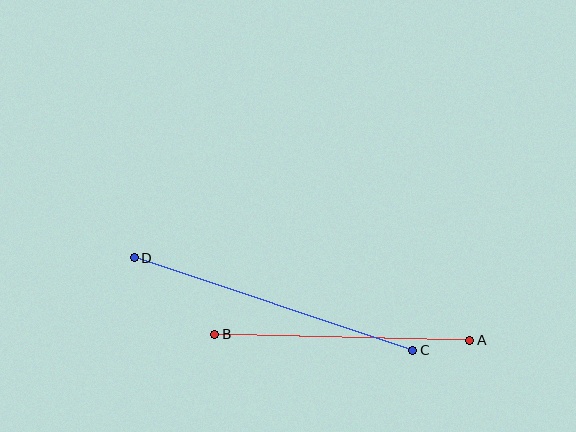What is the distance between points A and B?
The distance is approximately 255 pixels.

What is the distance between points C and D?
The distance is approximately 293 pixels.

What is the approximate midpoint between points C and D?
The midpoint is at approximately (273, 304) pixels.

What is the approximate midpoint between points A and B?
The midpoint is at approximately (342, 337) pixels.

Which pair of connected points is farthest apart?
Points C and D are farthest apart.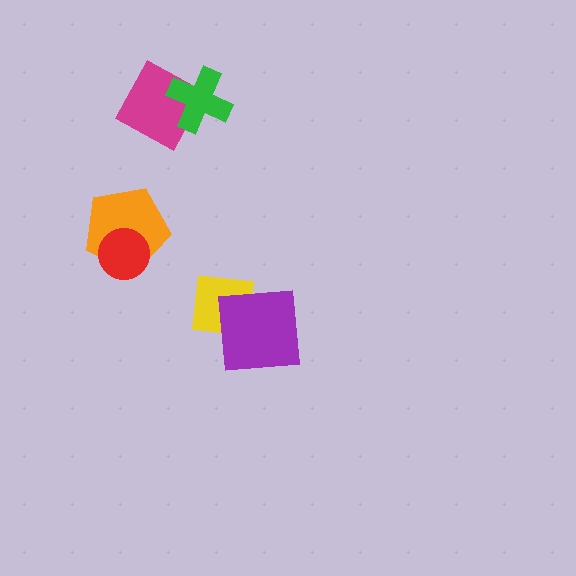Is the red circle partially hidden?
No, no other shape covers it.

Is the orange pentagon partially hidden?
Yes, it is partially covered by another shape.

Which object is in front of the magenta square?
The green cross is in front of the magenta square.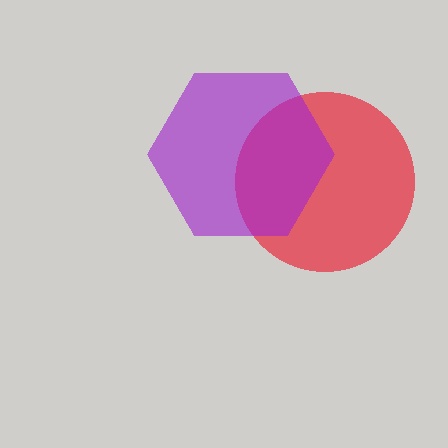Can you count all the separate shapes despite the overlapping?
Yes, there are 2 separate shapes.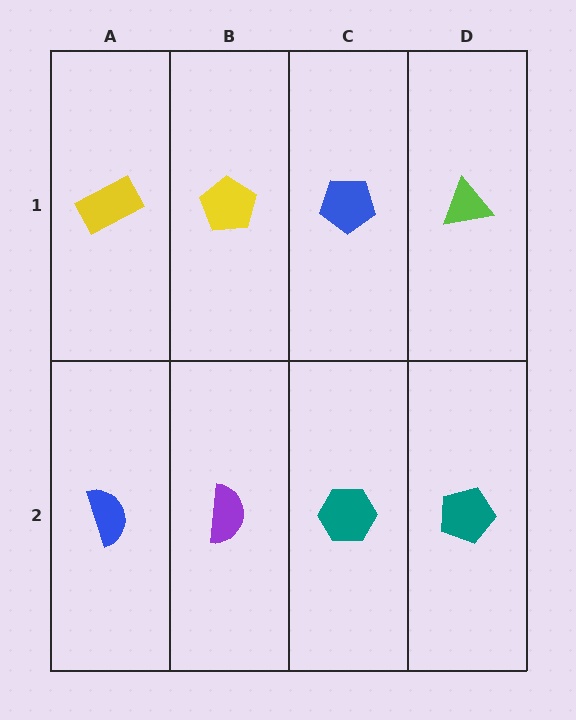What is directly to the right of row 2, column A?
A purple semicircle.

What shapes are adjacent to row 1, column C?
A teal hexagon (row 2, column C), a yellow pentagon (row 1, column B), a lime triangle (row 1, column D).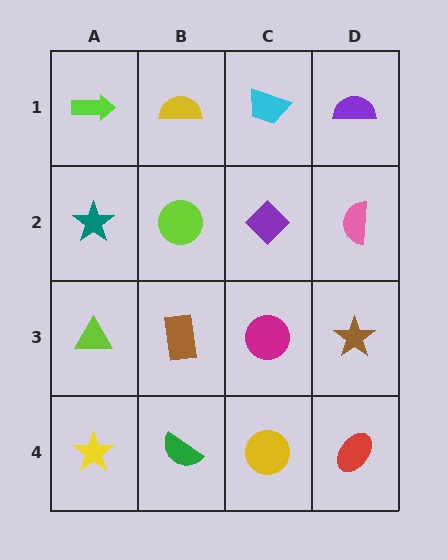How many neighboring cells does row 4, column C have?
3.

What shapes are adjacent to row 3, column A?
A teal star (row 2, column A), a yellow star (row 4, column A), a brown rectangle (row 3, column B).